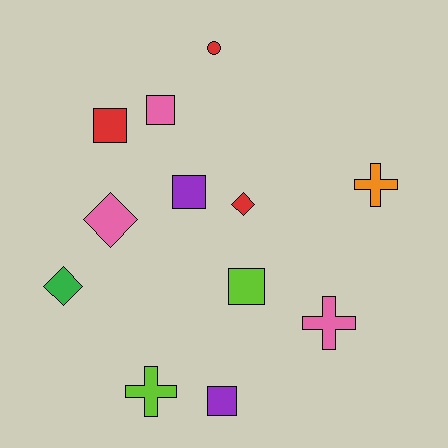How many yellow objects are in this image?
There are no yellow objects.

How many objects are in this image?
There are 12 objects.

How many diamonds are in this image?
There are 3 diamonds.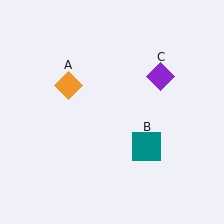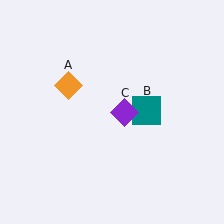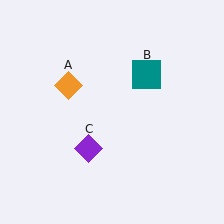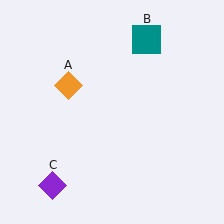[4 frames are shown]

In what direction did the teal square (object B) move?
The teal square (object B) moved up.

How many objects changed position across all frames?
2 objects changed position: teal square (object B), purple diamond (object C).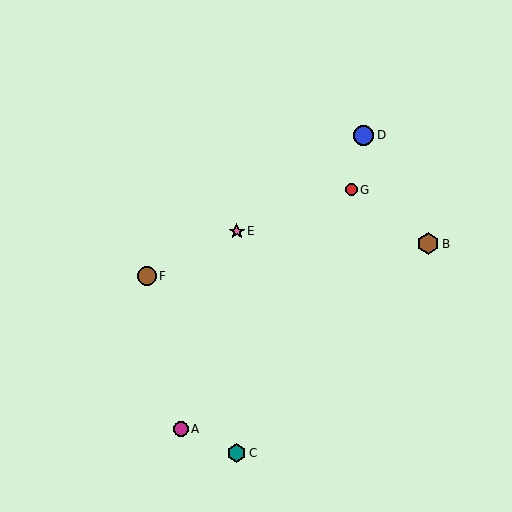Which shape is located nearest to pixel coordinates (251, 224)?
The pink star (labeled E) at (237, 231) is nearest to that location.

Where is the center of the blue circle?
The center of the blue circle is at (364, 135).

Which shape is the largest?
The brown hexagon (labeled B) is the largest.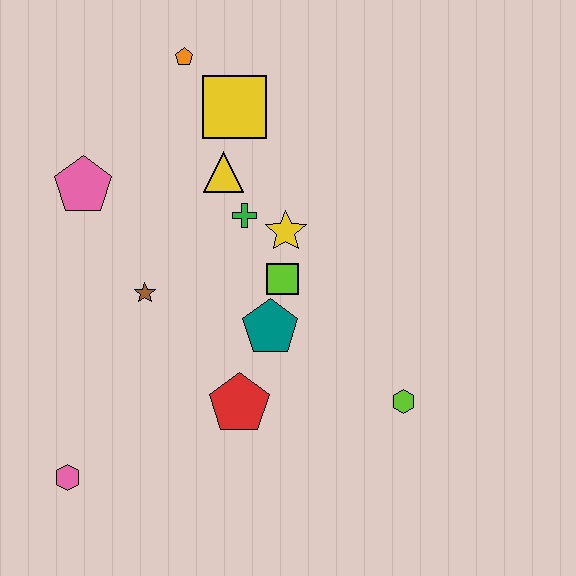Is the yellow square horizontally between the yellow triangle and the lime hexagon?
Yes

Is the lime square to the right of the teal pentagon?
Yes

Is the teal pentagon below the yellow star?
Yes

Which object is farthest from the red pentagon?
The orange pentagon is farthest from the red pentagon.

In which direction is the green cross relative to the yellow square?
The green cross is below the yellow square.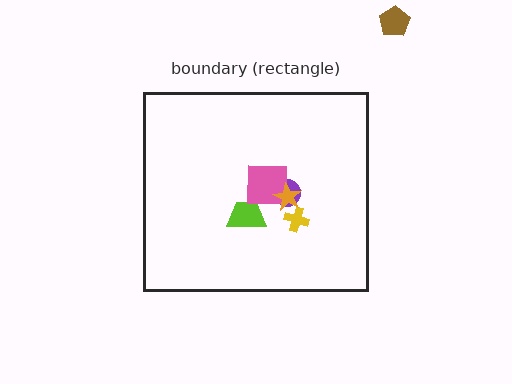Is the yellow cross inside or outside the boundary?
Inside.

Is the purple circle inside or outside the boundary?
Inside.